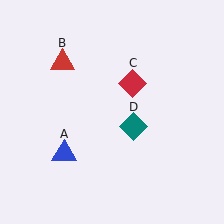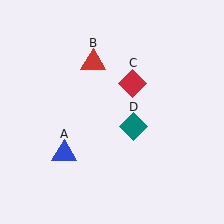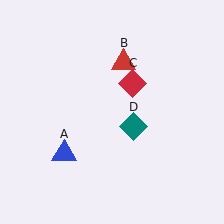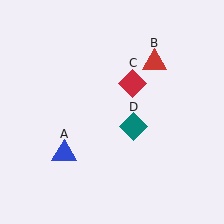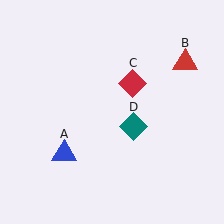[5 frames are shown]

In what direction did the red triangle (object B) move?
The red triangle (object B) moved right.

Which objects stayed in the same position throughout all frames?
Blue triangle (object A) and red diamond (object C) and teal diamond (object D) remained stationary.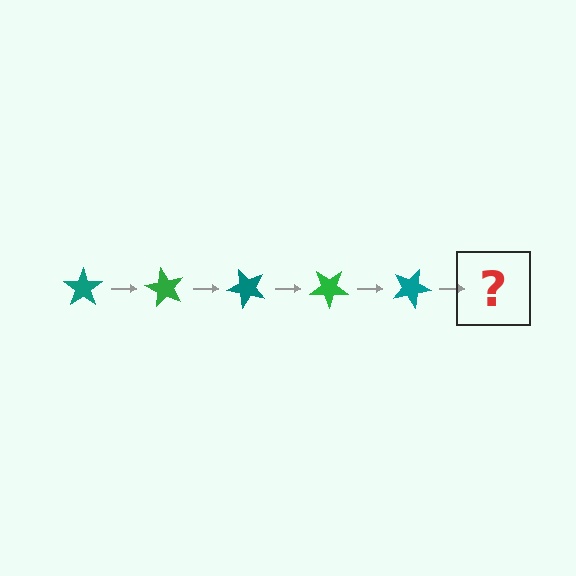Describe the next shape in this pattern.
It should be a green star, rotated 300 degrees from the start.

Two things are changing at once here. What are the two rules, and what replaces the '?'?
The two rules are that it rotates 60 degrees each step and the color cycles through teal and green. The '?' should be a green star, rotated 300 degrees from the start.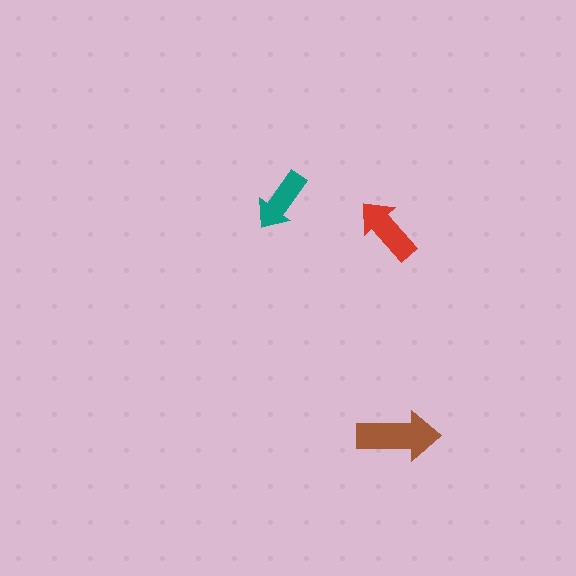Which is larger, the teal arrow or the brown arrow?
The brown one.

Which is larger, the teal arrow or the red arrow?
The red one.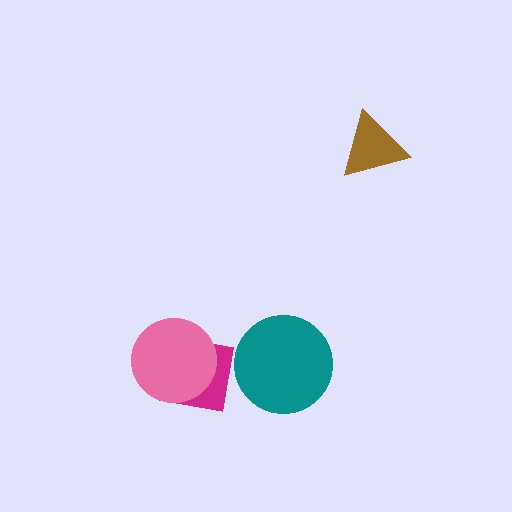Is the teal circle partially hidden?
No, no other shape covers it.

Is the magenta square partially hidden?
Yes, it is partially covered by another shape.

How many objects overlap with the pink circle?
1 object overlaps with the pink circle.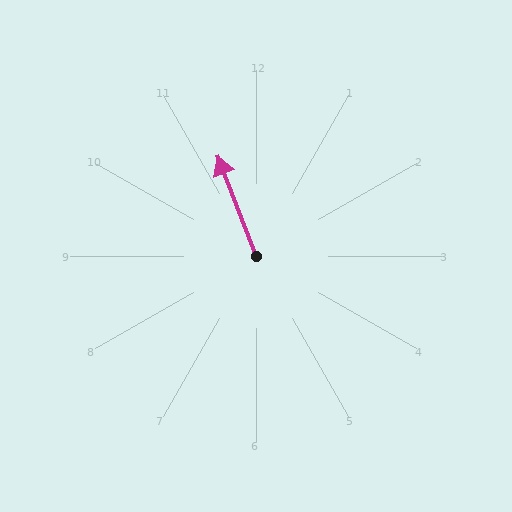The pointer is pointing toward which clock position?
Roughly 11 o'clock.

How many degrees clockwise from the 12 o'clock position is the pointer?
Approximately 339 degrees.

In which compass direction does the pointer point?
North.